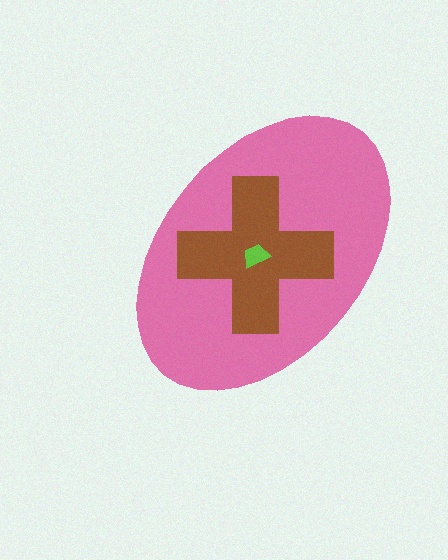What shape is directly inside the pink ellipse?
The brown cross.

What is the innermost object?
The lime trapezoid.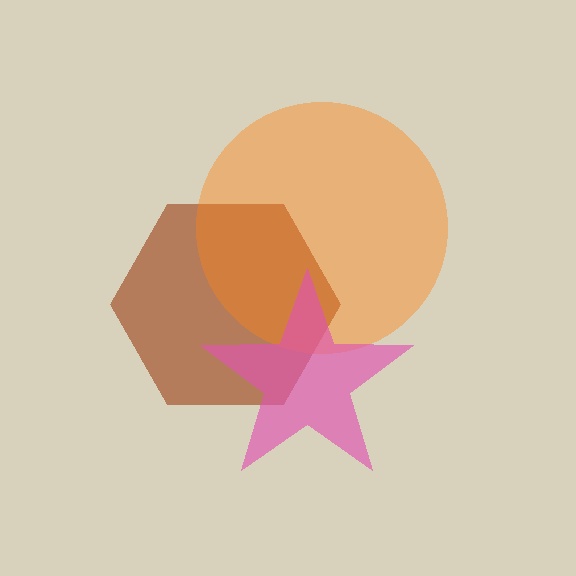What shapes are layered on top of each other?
The layered shapes are: a brown hexagon, an orange circle, a pink star.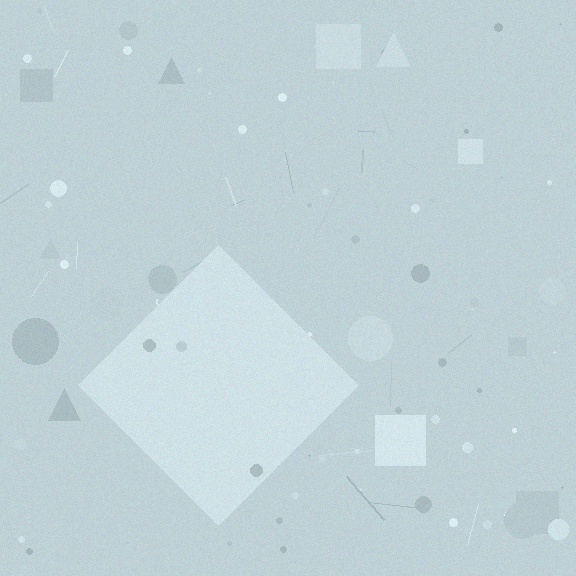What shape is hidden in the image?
A diamond is hidden in the image.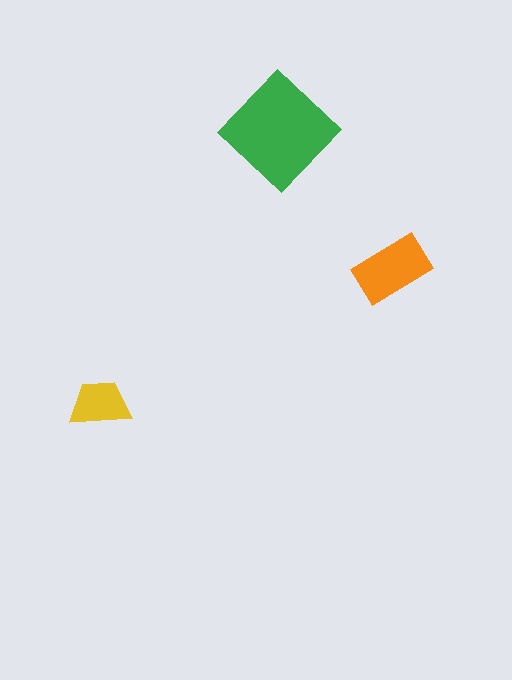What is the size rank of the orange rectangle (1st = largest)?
2nd.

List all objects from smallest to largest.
The yellow trapezoid, the orange rectangle, the green diamond.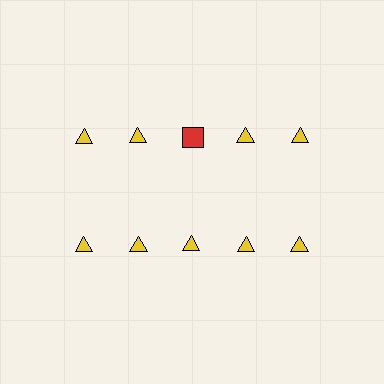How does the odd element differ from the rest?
It differs in both color (red instead of yellow) and shape (square instead of triangle).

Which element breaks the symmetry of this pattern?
The red square in the top row, center column breaks the symmetry. All other shapes are yellow triangles.